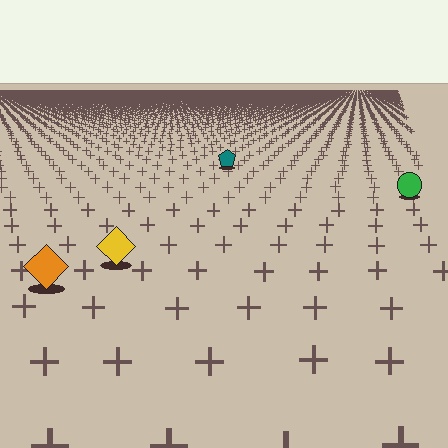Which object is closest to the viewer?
The orange diamond is closest. The texture marks near it are larger and more spread out.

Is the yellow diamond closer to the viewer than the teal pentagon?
Yes. The yellow diamond is closer — you can tell from the texture gradient: the ground texture is coarser near it.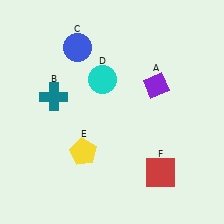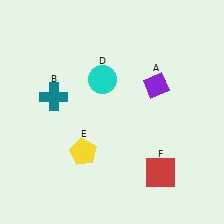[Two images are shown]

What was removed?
The blue circle (C) was removed in Image 2.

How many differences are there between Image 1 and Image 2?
There is 1 difference between the two images.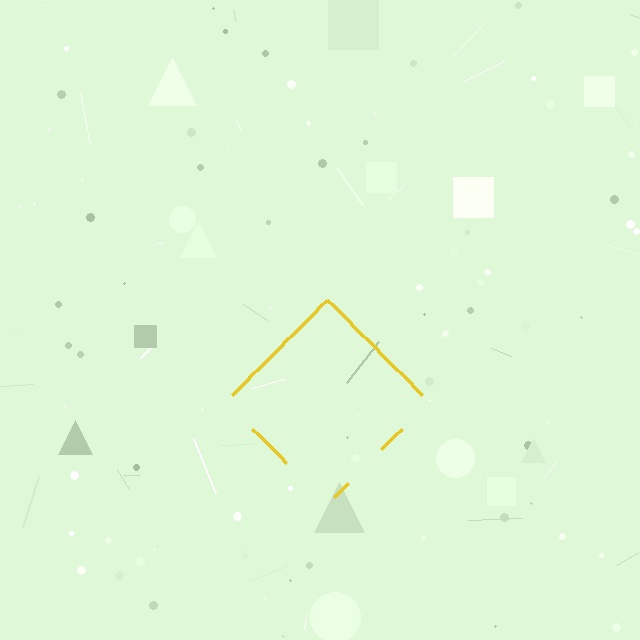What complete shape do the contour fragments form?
The contour fragments form a diamond.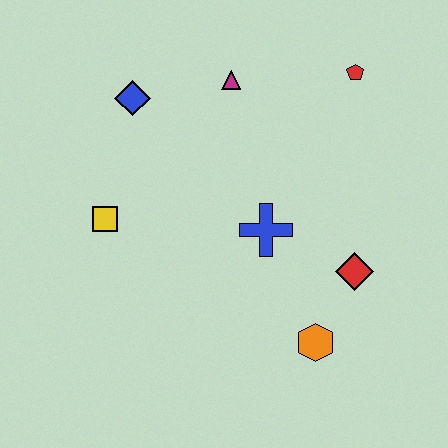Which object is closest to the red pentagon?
The magenta triangle is closest to the red pentagon.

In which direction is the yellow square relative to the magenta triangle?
The yellow square is below the magenta triangle.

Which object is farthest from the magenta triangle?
The orange hexagon is farthest from the magenta triangle.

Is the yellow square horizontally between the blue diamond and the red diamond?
No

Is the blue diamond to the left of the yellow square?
No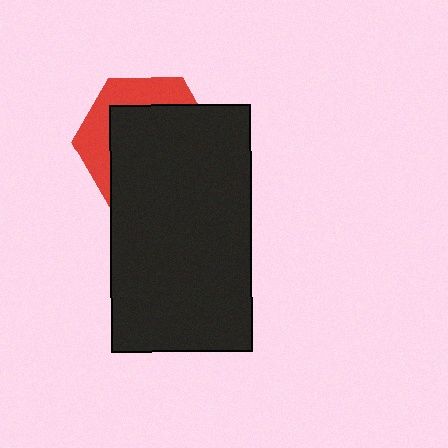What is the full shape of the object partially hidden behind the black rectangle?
The partially hidden object is a red hexagon.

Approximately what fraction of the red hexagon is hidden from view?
Roughly 68% of the red hexagon is hidden behind the black rectangle.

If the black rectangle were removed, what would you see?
You would see the complete red hexagon.